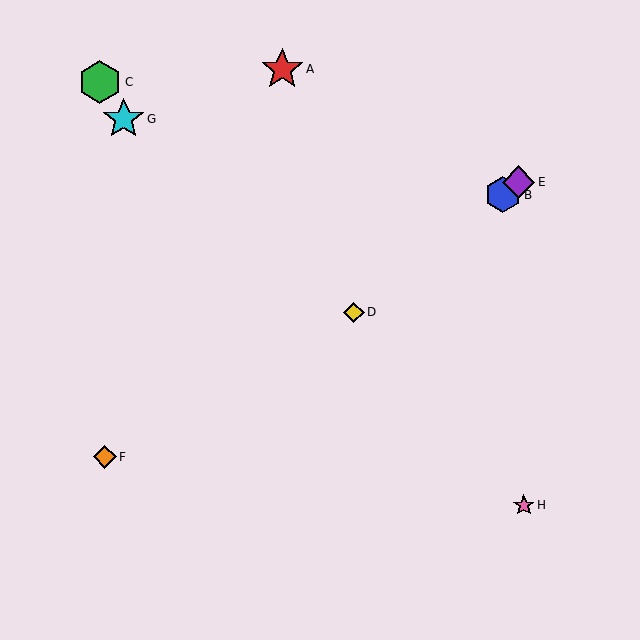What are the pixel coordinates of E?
Object E is at (519, 182).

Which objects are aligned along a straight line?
Objects B, D, E are aligned along a straight line.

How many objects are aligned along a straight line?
3 objects (B, D, E) are aligned along a straight line.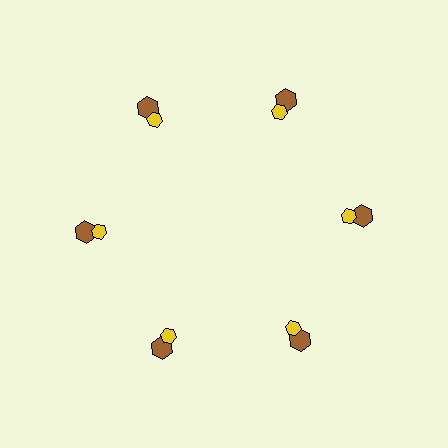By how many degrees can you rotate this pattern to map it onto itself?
The pattern maps onto itself every 60 degrees of rotation.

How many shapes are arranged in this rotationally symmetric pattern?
There are 12 shapes, arranged in 6 groups of 2.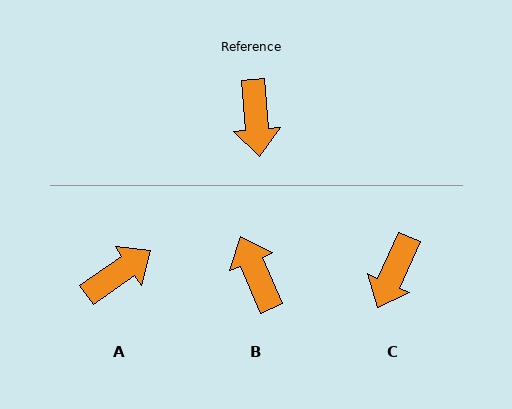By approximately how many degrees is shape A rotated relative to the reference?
Approximately 120 degrees counter-clockwise.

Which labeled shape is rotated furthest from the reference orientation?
B, about 162 degrees away.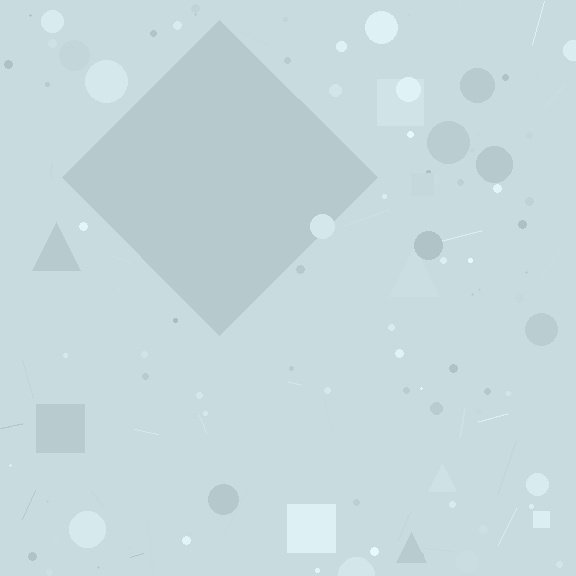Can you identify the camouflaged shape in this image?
The camouflaged shape is a diamond.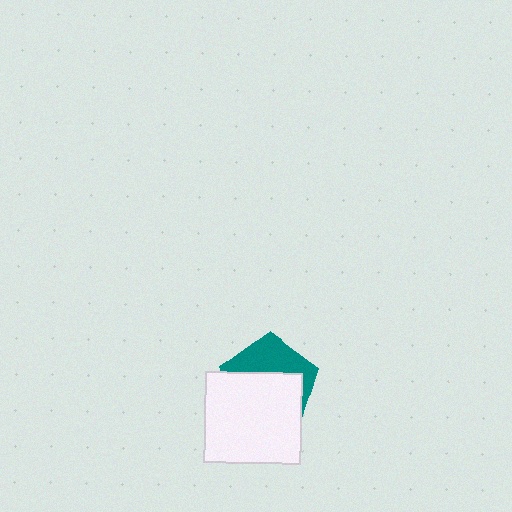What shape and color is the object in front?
The object in front is a white rectangle.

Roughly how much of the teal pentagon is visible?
A small part of it is visible (roughly 38%).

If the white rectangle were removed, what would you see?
You would see the complete teal pentagon.